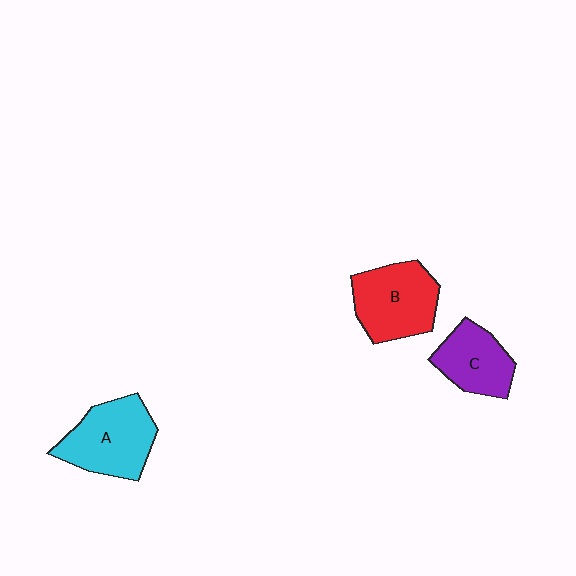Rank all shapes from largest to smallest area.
From largest to smallest: A (cyan), B (red), C (purple).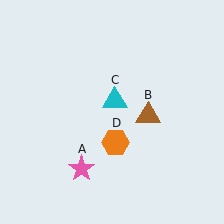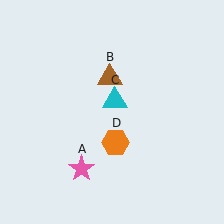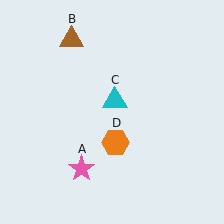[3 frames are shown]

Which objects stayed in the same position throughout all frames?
Pink star (object A) and cyan triangle (object C) and orange hexagon (object D) remained stationary.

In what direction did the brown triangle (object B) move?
The brown triangle (object B) moved up and to the left.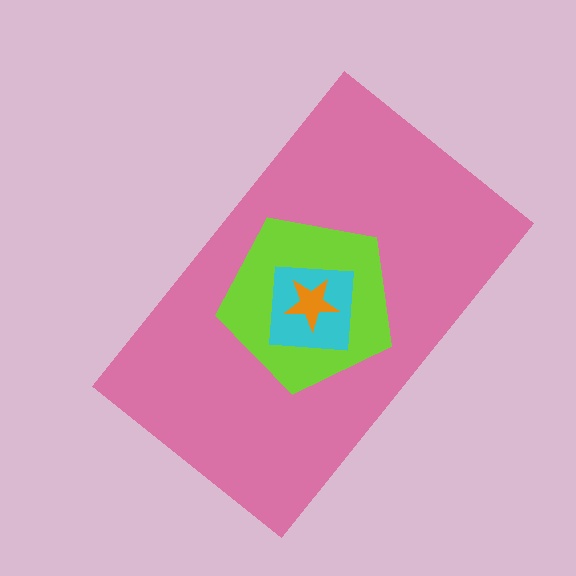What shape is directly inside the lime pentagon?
The cyan square.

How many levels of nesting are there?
4.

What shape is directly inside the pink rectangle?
The lime pentagon.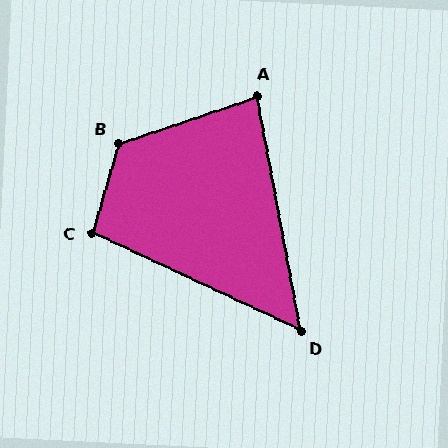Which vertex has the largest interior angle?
B, at approximately 126 degrees.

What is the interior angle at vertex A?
Approximately 82 degrees (acute).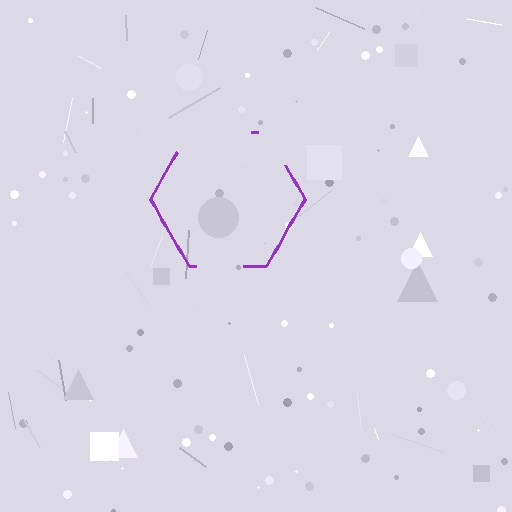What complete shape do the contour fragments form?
The contour fragments form a hexagon.